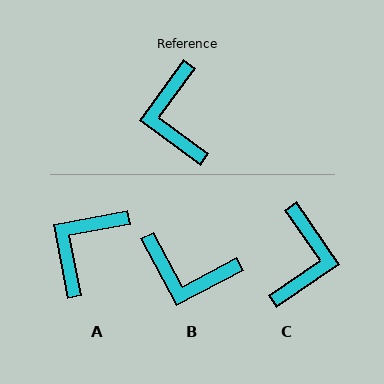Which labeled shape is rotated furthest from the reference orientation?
C, about 160 degrees away.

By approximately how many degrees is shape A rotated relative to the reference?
Approximately 43 degrees clockwise.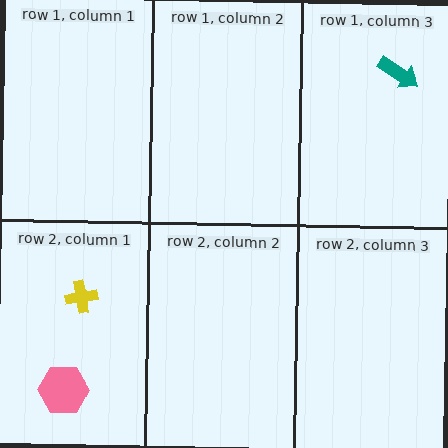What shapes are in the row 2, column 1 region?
The pink hexagon, the yellow cross.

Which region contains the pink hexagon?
The row 2, column 1 region.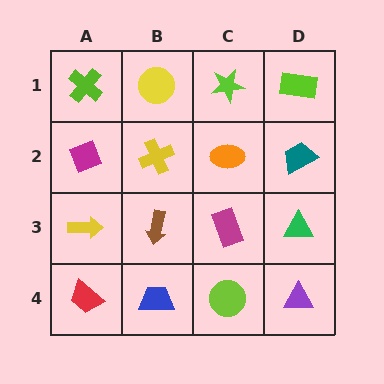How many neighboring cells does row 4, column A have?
2.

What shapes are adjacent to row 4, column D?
A green triangle (row 3, column D), a lime circle (row 4, column C).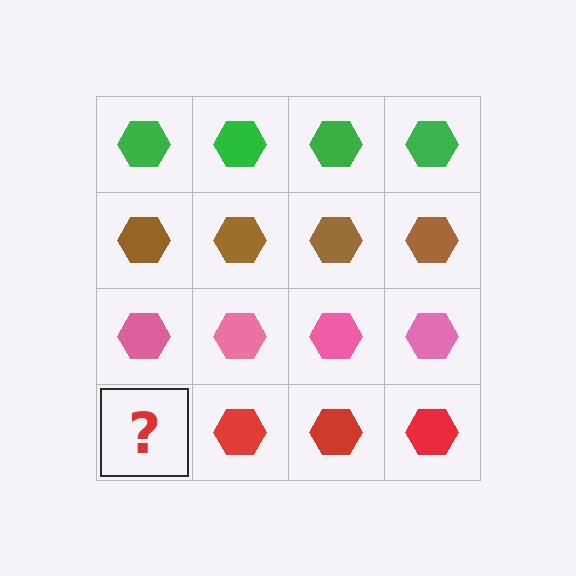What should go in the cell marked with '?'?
The missing cell should contain a red hexagon.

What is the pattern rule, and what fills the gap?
The rule is that each row has a consistent color. The gap should be filled with a red hexagon.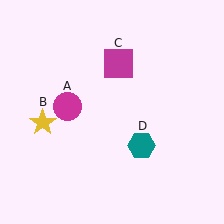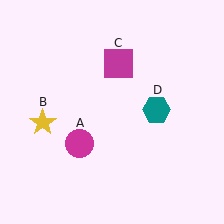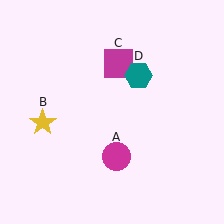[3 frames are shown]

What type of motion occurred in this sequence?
The magenta circle (object A), teal hexagon (object D) rotated counterclockwise around the center of the scene.